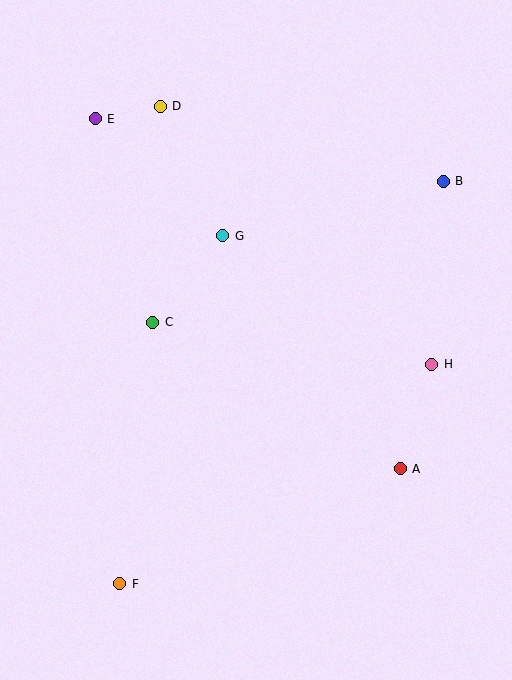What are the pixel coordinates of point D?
Point D is at (160, 106).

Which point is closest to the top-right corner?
Point B is closest to the top-right corner.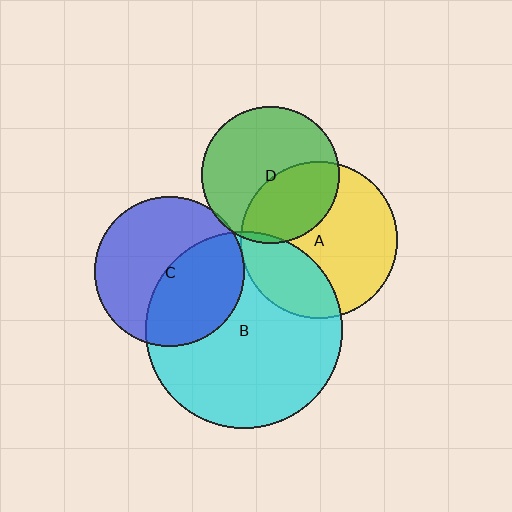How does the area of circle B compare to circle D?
Approximately 2.1 times.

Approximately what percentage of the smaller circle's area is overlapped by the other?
Approximately 5%.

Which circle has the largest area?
Circle B (cyan).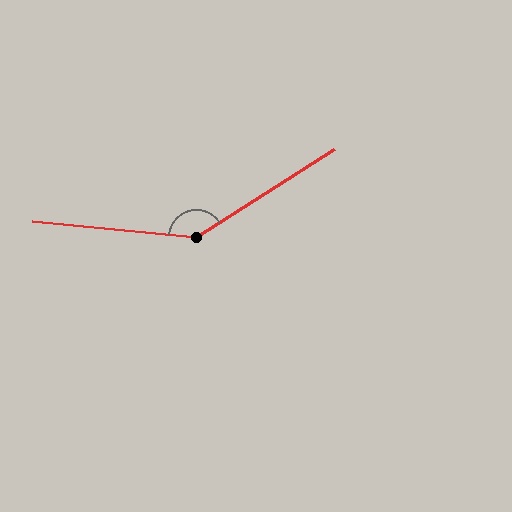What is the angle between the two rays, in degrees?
Approximately 142 degrees.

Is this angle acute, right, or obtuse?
It is obtuse.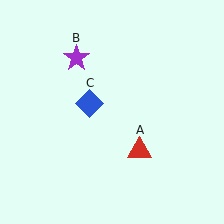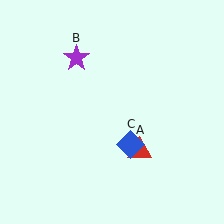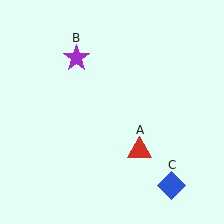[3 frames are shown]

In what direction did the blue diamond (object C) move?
The blue diamond (object C) moved down and to the right.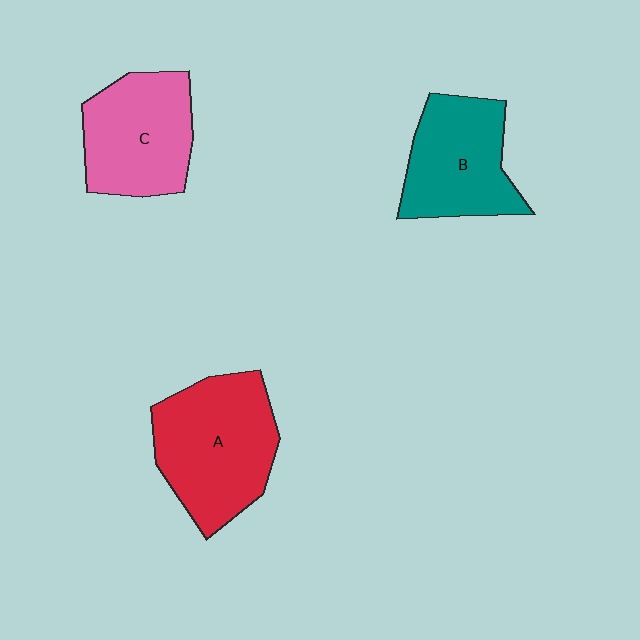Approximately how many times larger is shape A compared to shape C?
Approximately 1.2 times.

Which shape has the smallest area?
Shape B (teal).